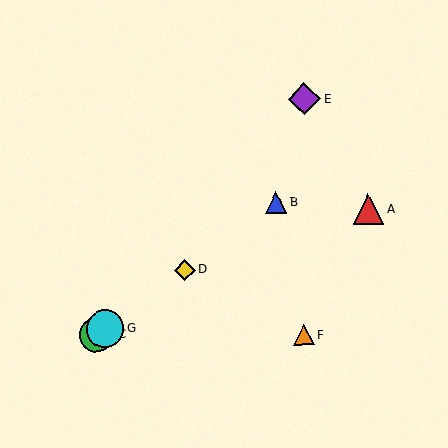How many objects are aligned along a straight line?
4 objects (B, C, D, G) are aligned along a straight line.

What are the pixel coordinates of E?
Object E is at (304, 99).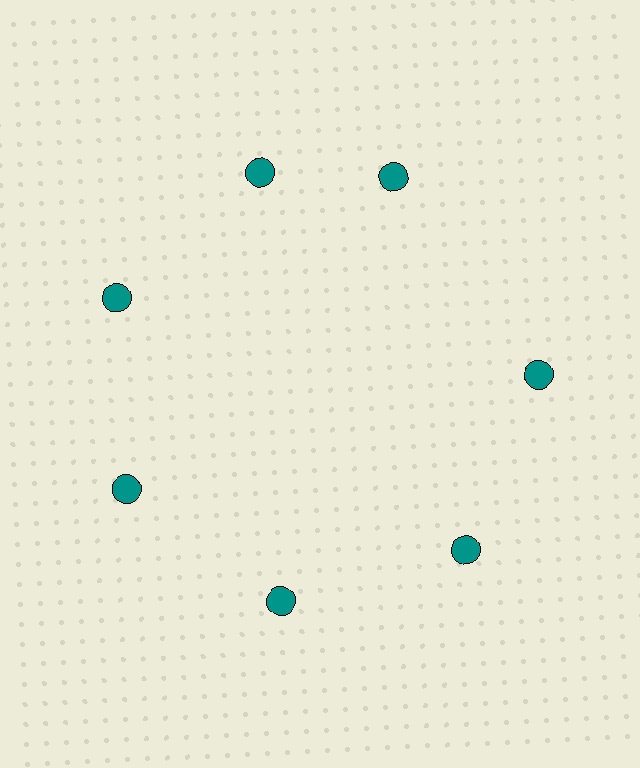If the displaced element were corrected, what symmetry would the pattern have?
It would have 7-fold rotational symmetry — the pattern would map onto itself every 51 degrees.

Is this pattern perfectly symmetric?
No. The 7 teal circles are arranged in a ring, but one element near the 1 o'clock position is rotated out of alignment along the ring, breaking the 7-fold rotational symmetry.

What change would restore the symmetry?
The symmetry would be restored by rotating it back into even spacing with its neighbors so that all 7 circles sit at equal angles and equal distance from the center.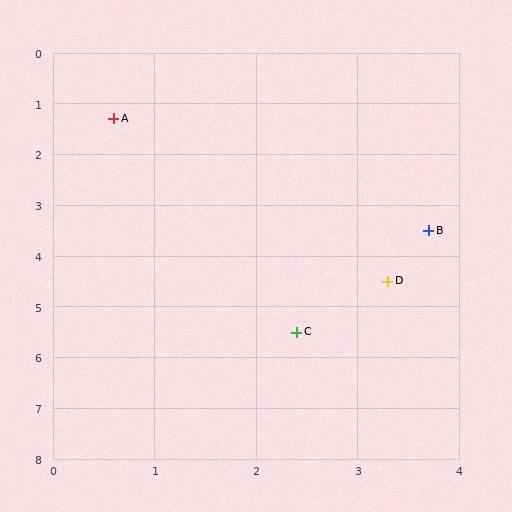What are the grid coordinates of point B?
Point B is at approximately (3.7, 3.5).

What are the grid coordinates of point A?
Point A is at approximately (0.6, 1.3).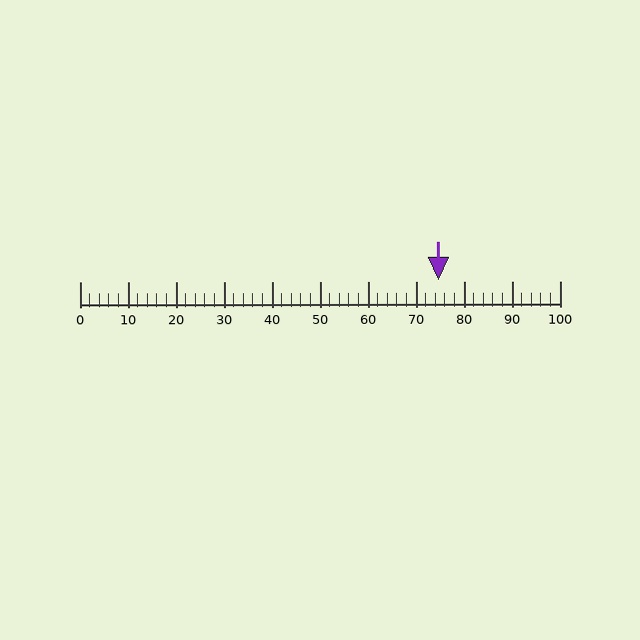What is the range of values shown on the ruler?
The ruler shows values from 0 to 100.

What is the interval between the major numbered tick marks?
The major tick marks are spaced 10 units apart.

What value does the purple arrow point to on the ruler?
The purple arrow points to approximately 75.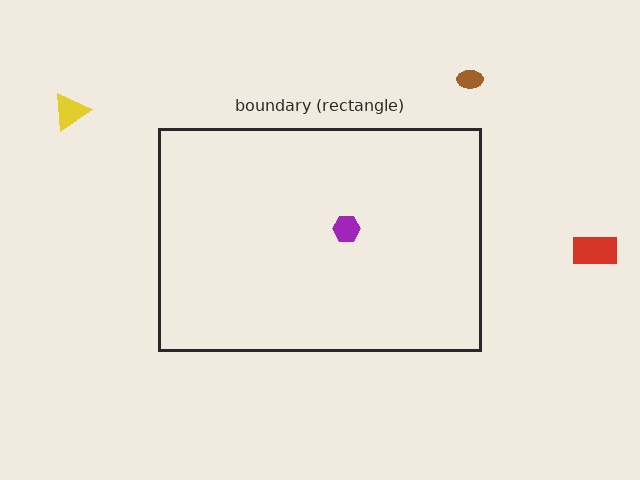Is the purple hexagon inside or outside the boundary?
Inside.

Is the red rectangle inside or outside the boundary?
Outside.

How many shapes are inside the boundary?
1 inside, 3 outside.